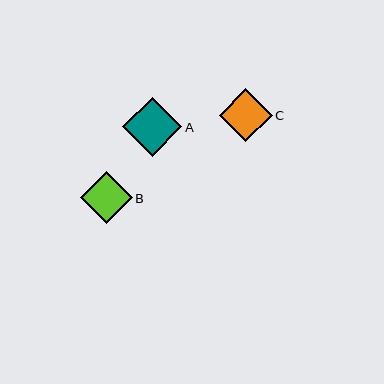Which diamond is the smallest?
Diamond B is the smallest with a size of approximately 52 pixels.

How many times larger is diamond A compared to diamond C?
Diamond A is approximately 1.1 times the size of diamond C.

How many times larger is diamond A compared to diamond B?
Diamond A is approximately 1.1 times the size of diamond B.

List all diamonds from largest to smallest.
From largest to smallest: A, C, B.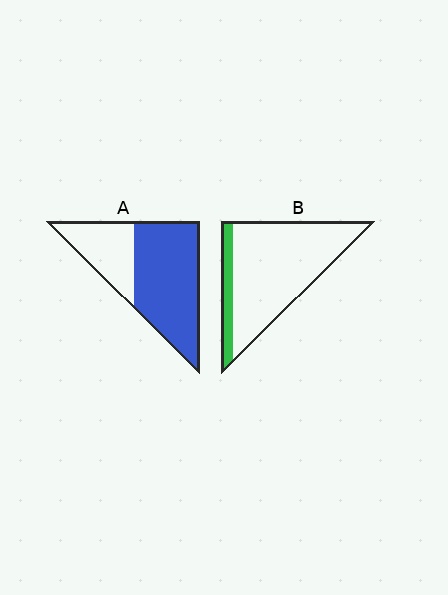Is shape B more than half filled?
No.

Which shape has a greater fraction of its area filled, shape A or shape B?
Shape A.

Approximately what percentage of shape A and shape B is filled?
A is approximately 65% and B is approximately 15%.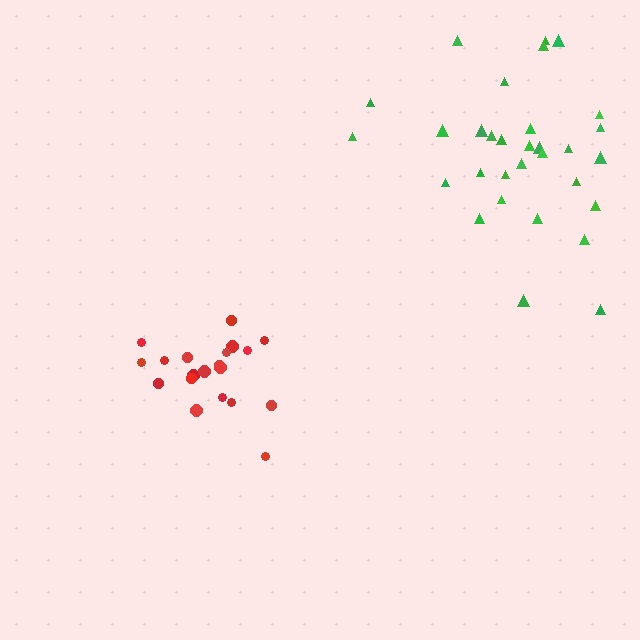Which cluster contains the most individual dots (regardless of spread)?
Green (31).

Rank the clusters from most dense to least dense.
red, green.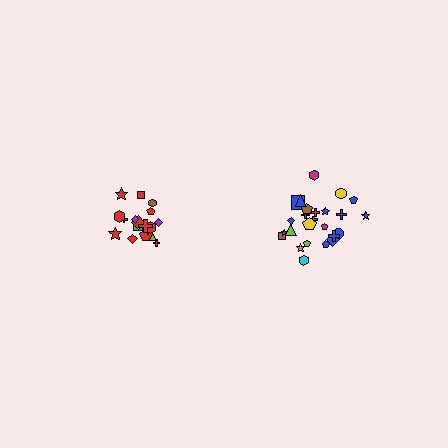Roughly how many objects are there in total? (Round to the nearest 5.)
Roughly 45 objects in total.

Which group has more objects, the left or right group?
The right group.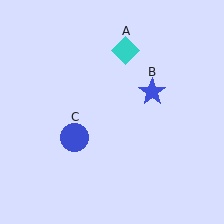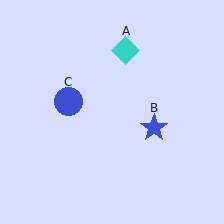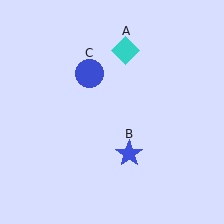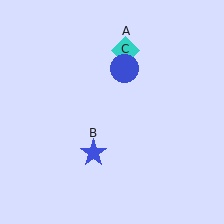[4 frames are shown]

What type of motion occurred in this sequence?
The blue star (object B), blue circle (object C) rotated clockwise around the center of the scene.